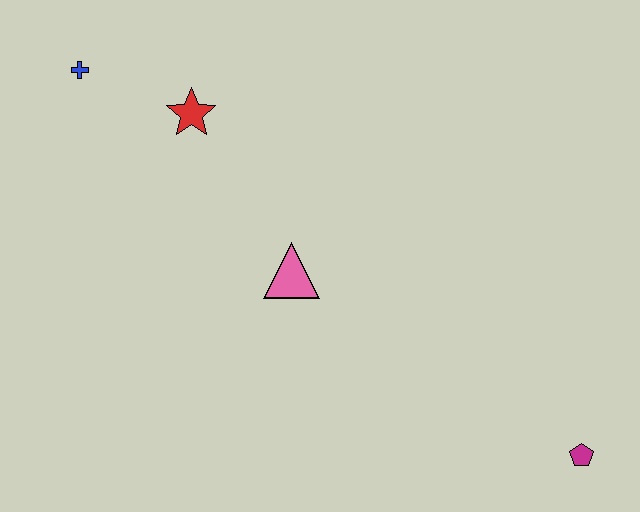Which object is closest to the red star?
The blue cross is closest to the red star.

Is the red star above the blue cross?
No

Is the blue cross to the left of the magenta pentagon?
Yes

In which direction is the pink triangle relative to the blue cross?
The pink triangle is to the right of the blue cross.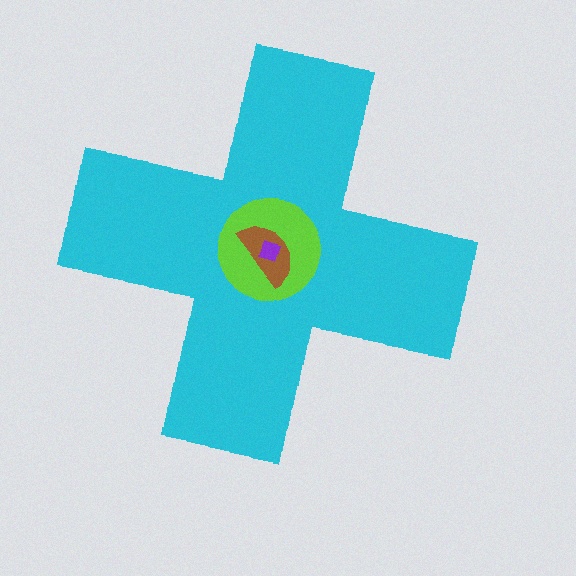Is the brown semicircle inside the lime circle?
Yes.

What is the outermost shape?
The cyan cross.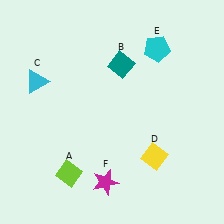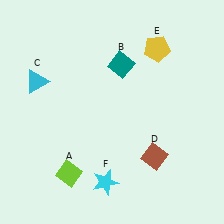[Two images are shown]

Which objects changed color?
D changed from yellow to brown. E changed from cyan to yellow. F changed from magenta to cyan.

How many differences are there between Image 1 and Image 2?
There are 3 differences between the two images.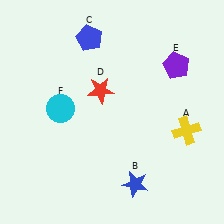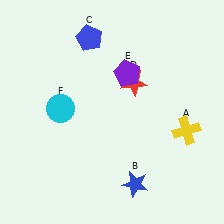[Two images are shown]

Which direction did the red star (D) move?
The red star (D) moved right.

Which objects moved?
The objects that moved are: the red star (D), the purple pentagon (E).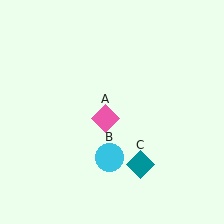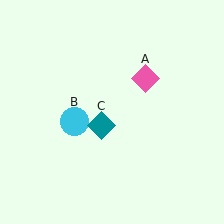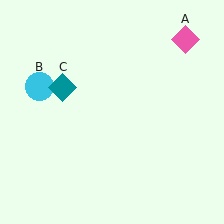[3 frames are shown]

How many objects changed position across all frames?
3 objects changed position: pink diamond (object A), cyan circle (object B), teal diamond (object C).